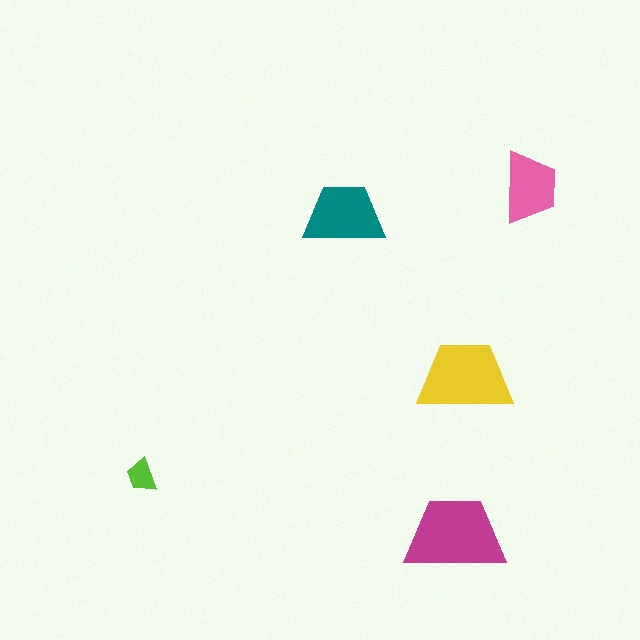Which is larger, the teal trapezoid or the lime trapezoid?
The teal one.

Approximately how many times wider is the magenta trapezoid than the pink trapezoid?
About 1.5 times wider.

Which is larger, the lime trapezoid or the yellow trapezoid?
The yellow one.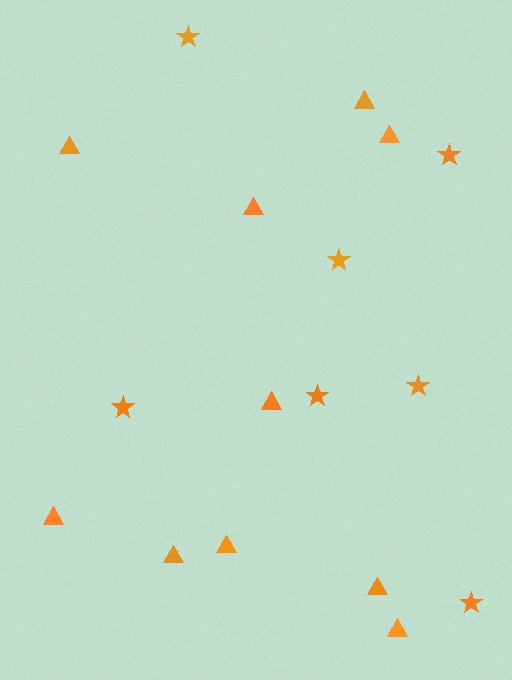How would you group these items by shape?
There are 2 groups: one group of triangles (10) and one group of stars (7).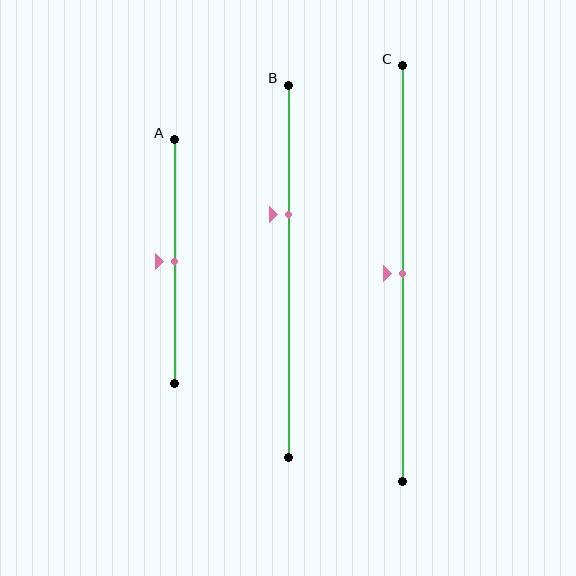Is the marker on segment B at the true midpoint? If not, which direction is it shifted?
No, the marker on segment B is shifted upward by about 15% of the segment length.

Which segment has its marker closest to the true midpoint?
Segment A has its marker closest to the true midpoint.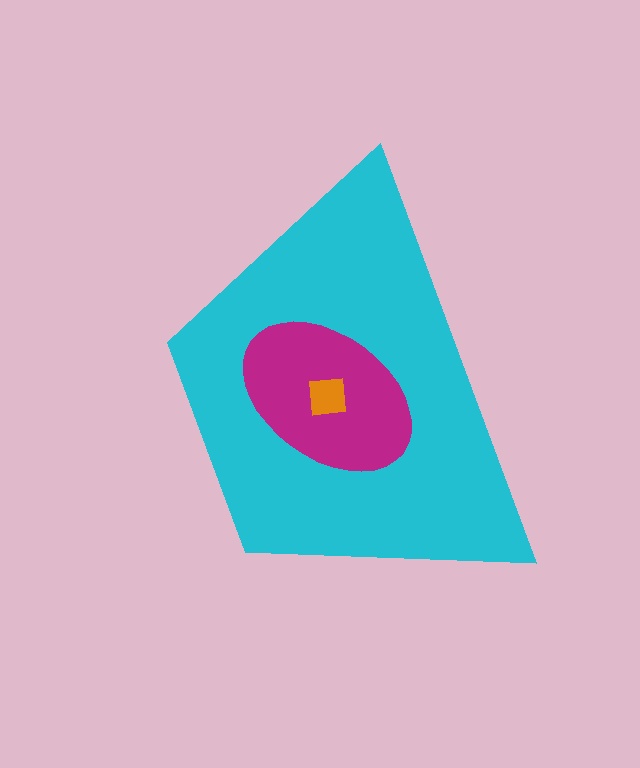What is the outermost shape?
The cyan trapezoid.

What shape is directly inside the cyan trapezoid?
The magenta ellipse.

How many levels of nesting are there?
3.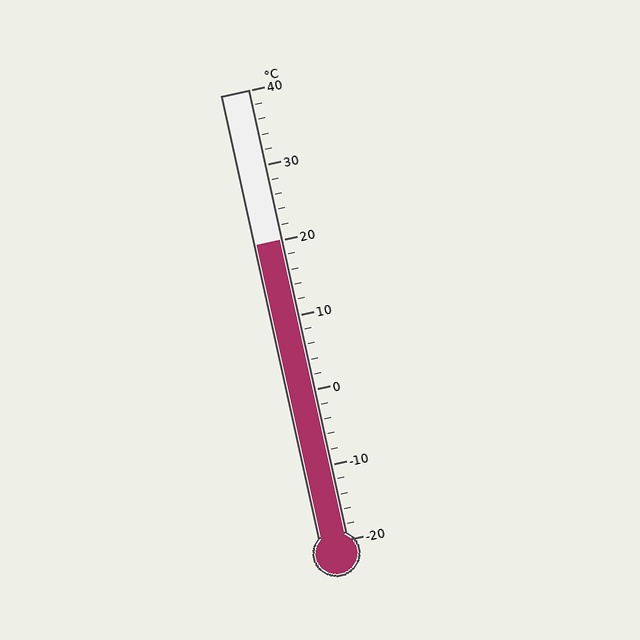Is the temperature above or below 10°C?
The temperature is above 10°C.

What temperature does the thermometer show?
The thermometer shows approximately 20°C.